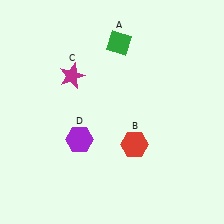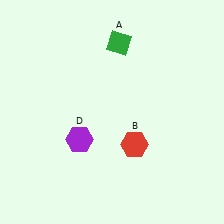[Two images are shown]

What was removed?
The magenta star (C) was removed in Image 2.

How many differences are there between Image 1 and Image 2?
There is 1 difference between the two images.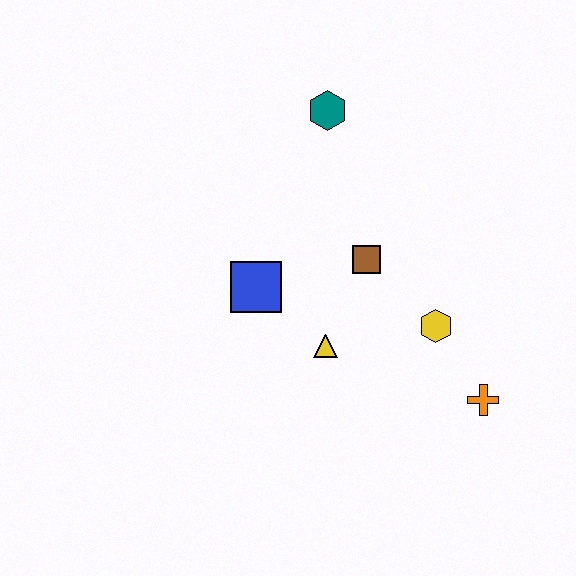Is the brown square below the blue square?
No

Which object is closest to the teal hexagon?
The brown square is closest to the teal hexagon.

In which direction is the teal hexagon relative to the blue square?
The teal hexagon is above the blue square.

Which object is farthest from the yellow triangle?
The teal hexagon is farthest from the yellow triangle.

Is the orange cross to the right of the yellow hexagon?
Yes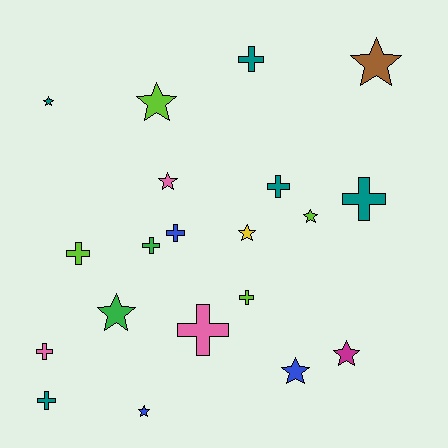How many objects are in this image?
There are 20 objects.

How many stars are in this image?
There are 10 stars.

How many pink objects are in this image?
There are 3 pink objects.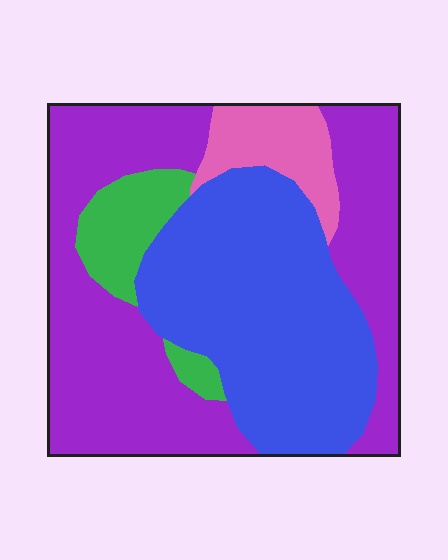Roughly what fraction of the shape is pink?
Pink covers about 10% of the shape.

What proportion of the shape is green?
Green takes up about one tenth (1/10) of the shape.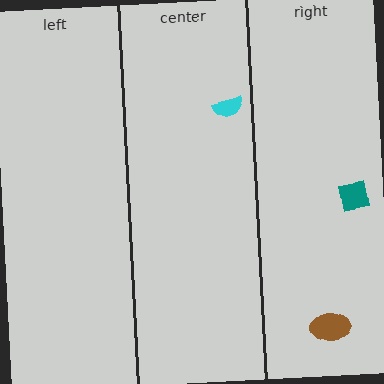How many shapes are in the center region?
1.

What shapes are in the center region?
The cyan semicircle.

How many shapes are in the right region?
2.